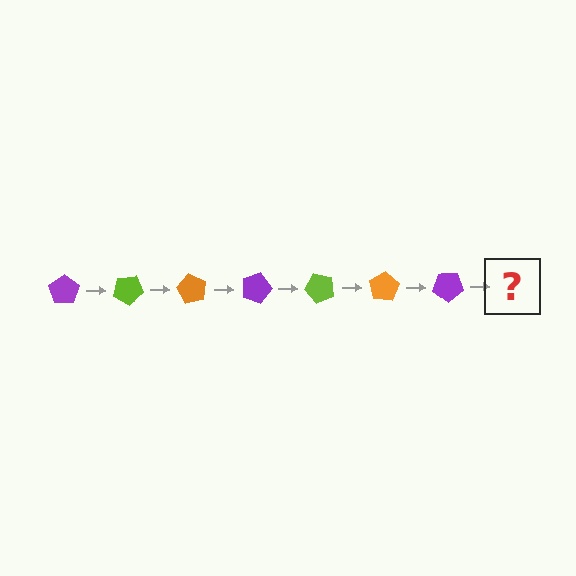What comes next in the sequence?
The next element should be a lime pentagon, rotated 210 degrees from the start.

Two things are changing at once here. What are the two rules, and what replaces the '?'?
The two rules are that it rotates 30 degrees each step and the color cycles through purple, lime, and orange. The '?' should be a lime pentagon, rotated 210 degrees from the start.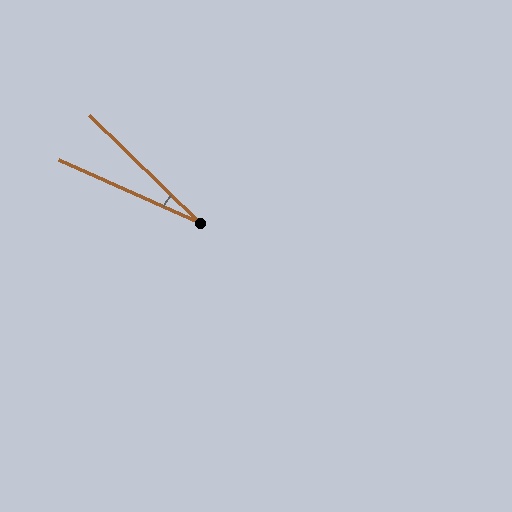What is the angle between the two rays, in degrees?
Approximately 20 degrees.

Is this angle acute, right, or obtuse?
It is acute.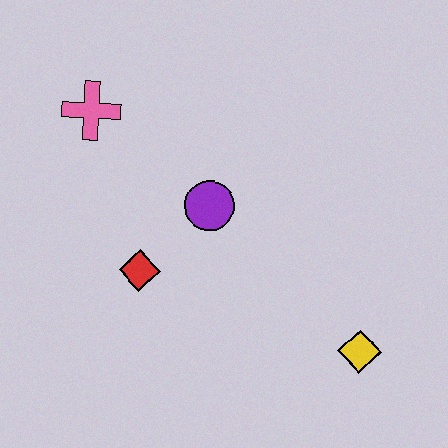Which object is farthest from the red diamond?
The yellow diamond is farthest from the red diamond.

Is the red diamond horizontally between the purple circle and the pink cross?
Yes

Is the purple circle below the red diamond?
No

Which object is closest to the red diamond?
The purple circle is closest to the red diamond.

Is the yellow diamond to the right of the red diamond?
Yes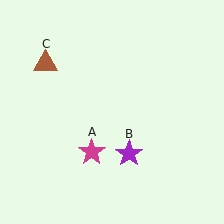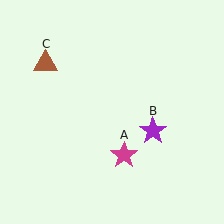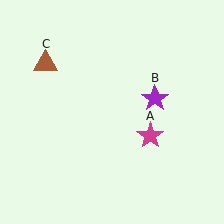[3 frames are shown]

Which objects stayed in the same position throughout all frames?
Brown triangle (object C) remained stationary.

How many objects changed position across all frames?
2 objects changed position: magenta star (object A), purple star (object B).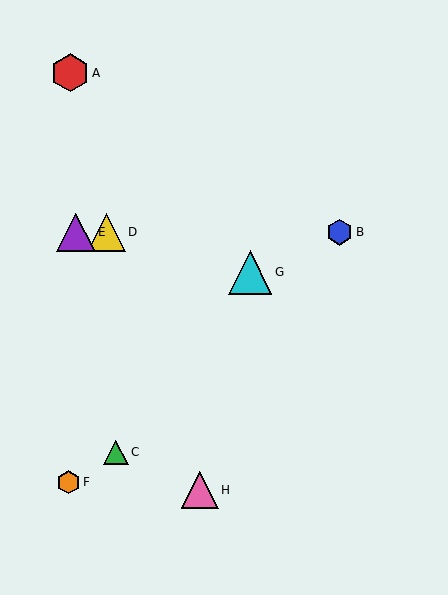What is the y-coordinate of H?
Object H is at y≈490.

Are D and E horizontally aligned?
Yes, both are at y≈232.